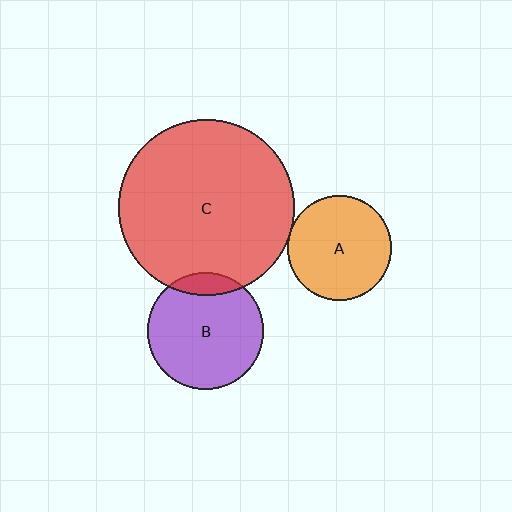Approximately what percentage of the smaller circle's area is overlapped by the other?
Approximately 5%.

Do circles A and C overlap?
Yes.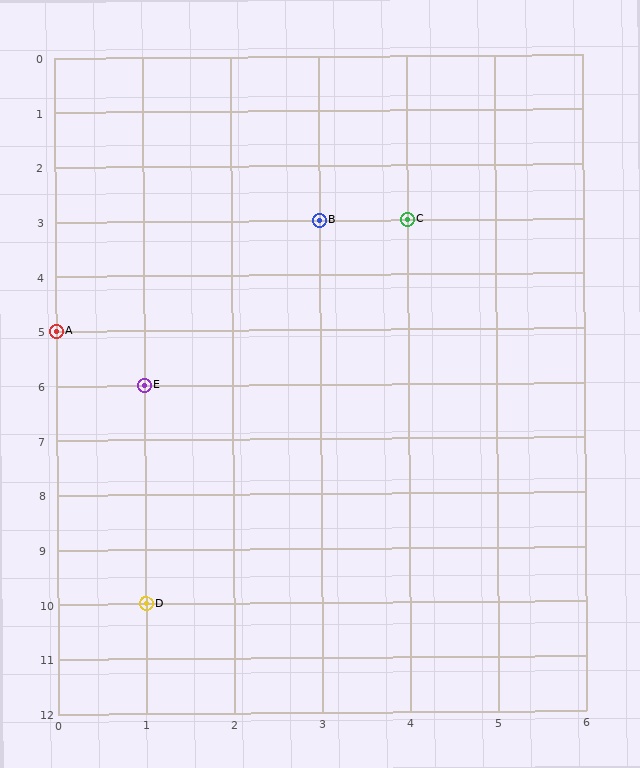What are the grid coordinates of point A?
Point A is at grid coordinates (0, 5).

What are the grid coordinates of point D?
Point D is at grid coordinates (1, 10).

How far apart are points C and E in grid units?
Points C and E are 3 columns and 3 rows apart (about 4.2 grid units diagonally).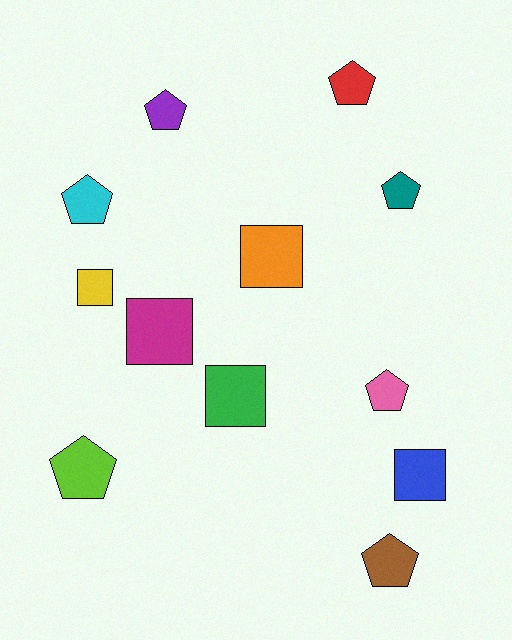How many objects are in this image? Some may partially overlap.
There are 12 objects.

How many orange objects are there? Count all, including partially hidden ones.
There is 1 orange object.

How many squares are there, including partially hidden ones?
There are 5 squares.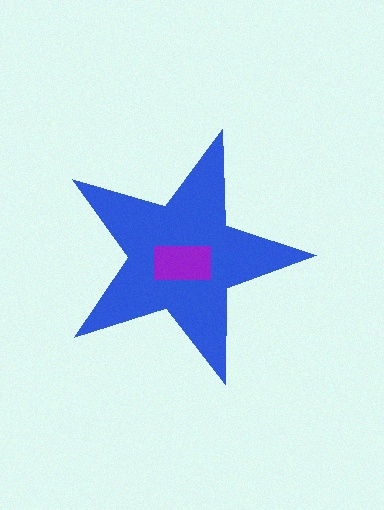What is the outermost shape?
The blue star.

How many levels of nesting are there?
2.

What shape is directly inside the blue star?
The purple rectangle.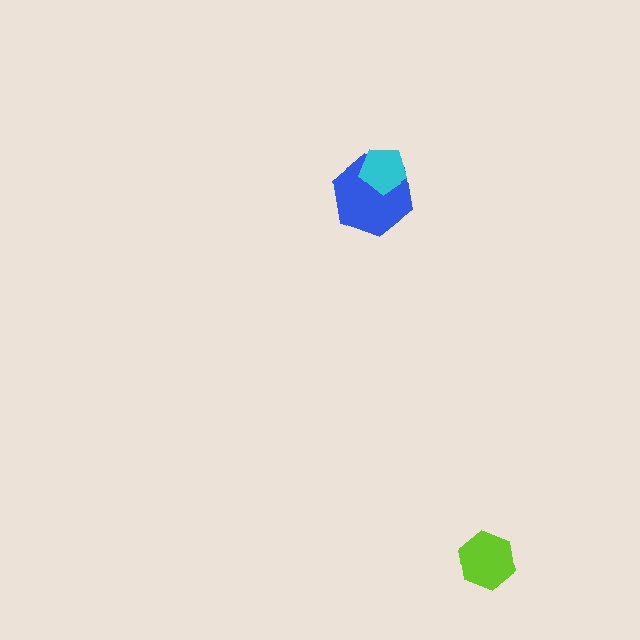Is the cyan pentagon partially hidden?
No, no other shape covers it.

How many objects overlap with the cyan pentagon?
1 object overlaps with the cyan pentagon.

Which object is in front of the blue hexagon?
The cyan pentagon is in front of the blue hexagon.